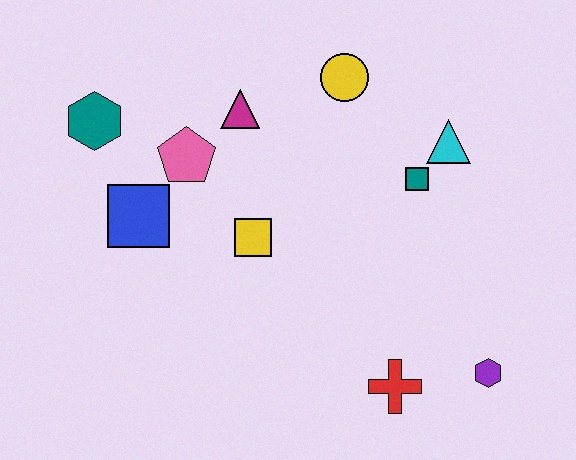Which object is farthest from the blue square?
The purple hexagon is farthest from the blue square.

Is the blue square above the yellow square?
Yes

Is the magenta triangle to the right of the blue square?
Yes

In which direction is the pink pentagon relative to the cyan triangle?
The pink pentagon is to the left of the cyan triangle.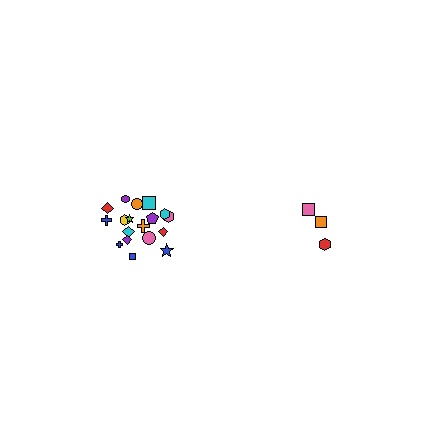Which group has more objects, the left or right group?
The left group.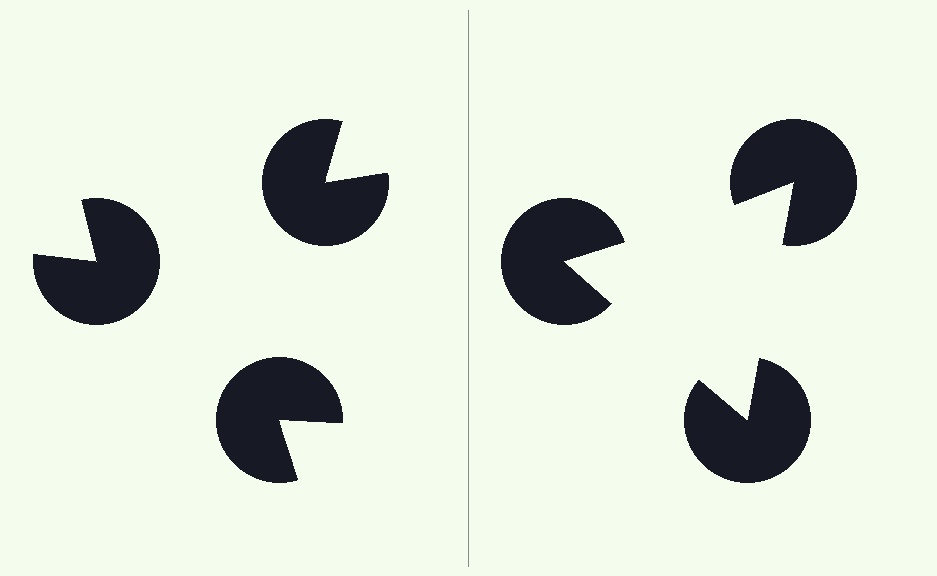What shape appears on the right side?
An illusory triangle.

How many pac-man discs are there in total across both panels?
6 — 3 on each side.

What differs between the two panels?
The pac-man discs are positioned identically on both sides; only the wedge orientations differ. On the right they align to a triangle; on the left they are misaligned.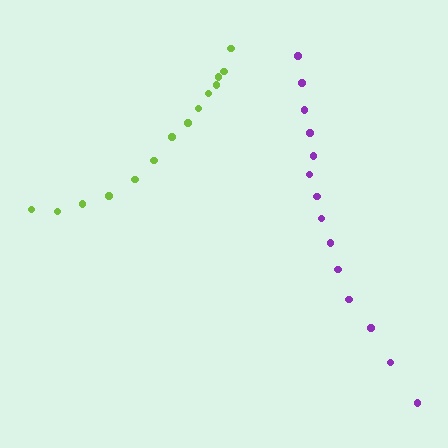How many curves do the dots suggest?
There are 2 distinct paths.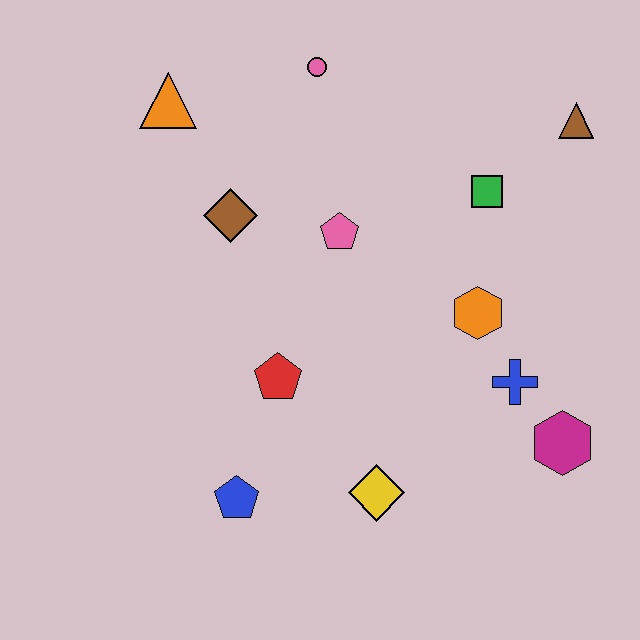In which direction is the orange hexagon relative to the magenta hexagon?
The orange hexagon is above the magenta hexagon.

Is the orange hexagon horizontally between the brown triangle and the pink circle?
Yes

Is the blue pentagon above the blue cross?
No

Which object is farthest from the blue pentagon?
The brown triangle is farthest from the blue pentagon.